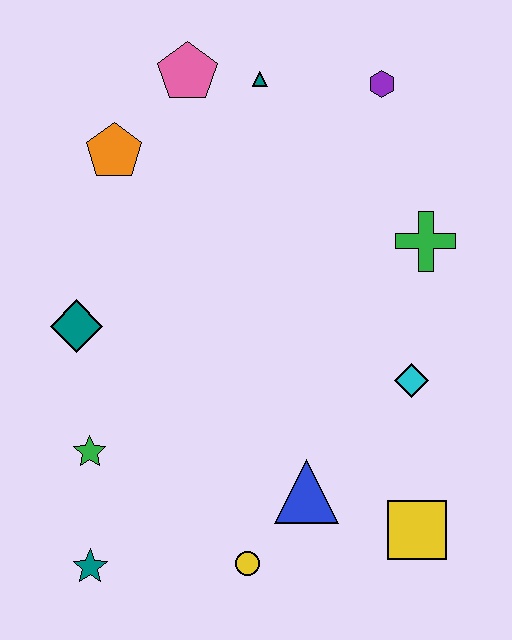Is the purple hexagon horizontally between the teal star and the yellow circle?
No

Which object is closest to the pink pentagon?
The teal triangle is closest to the pink pentagon.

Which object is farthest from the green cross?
The teal star is farthest from the green cross.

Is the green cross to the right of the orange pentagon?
Yes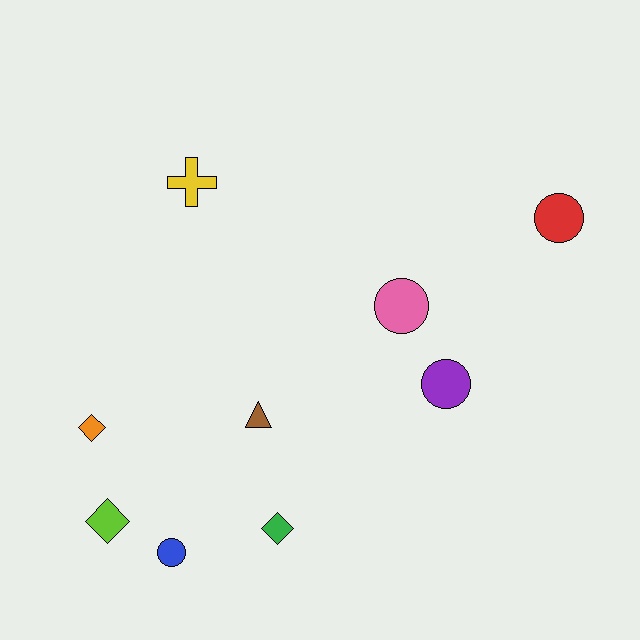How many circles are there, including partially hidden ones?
There are 4 circles.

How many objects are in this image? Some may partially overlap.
There are 9 objects.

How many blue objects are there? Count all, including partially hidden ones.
There is 1 blue object.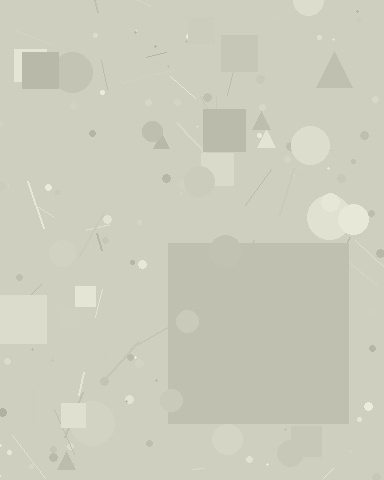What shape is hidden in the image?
A square is hidden in the image.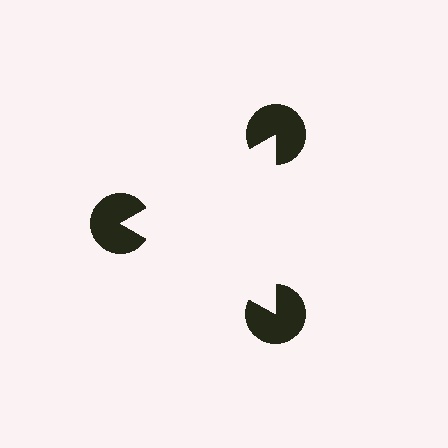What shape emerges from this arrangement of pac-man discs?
An illusory triangle — its edges are inferred from the aligned wedge cuts in the pac-man discs, not physically drawn.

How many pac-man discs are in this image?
There are 3 — one at each vertex of the illusory triangle.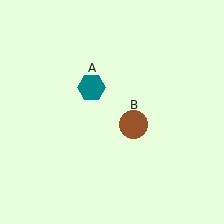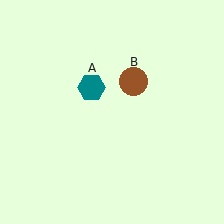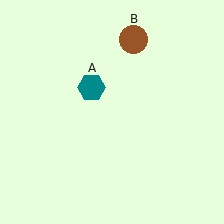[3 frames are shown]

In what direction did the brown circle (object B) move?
The brown circle (object B) moved up.